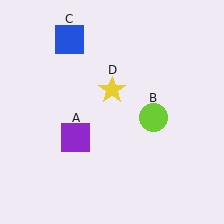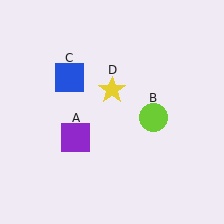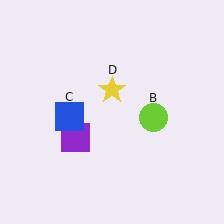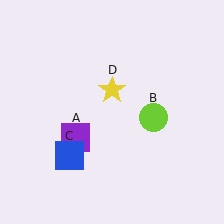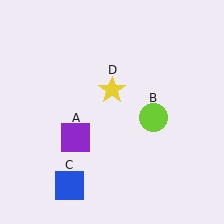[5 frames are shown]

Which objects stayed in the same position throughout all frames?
Purple square (object A) and lime circle (object B) and yellow star (object D) remained stationary.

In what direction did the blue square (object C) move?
The blue square (object C) moved down.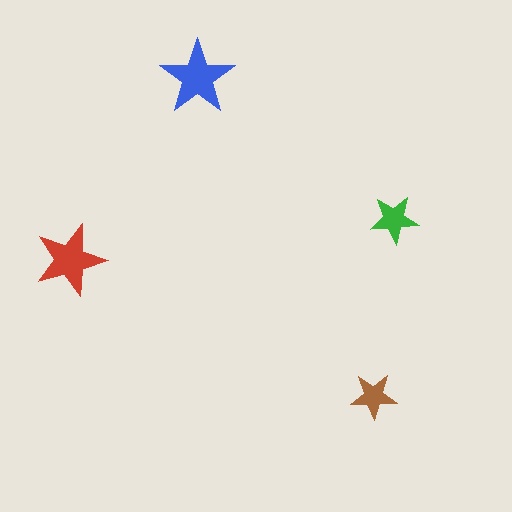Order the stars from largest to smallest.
the blue one, the red one, the green one, the brown one.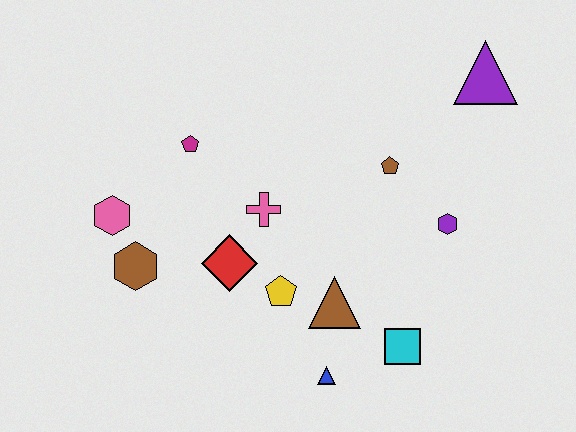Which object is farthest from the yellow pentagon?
The purple triangle is farthest from the yellow pentagon.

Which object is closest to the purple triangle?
The brown pentagon is closest to the purple triangle.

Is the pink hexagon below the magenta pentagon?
Yes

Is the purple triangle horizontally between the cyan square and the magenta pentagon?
No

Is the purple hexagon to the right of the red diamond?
Yes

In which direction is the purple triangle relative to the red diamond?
The purple triangle is to the right of the red diamond.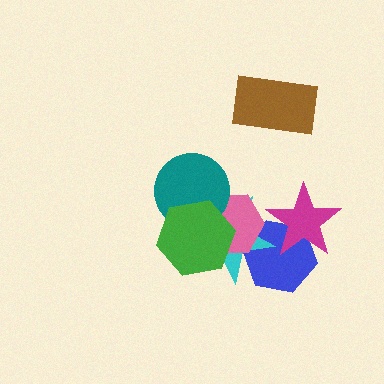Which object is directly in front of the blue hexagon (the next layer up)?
The cyan star is directly in front of the blue hexagon.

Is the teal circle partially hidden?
Yes, it is partially covered by another shape.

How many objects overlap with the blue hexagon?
3 objects overlap with the blue hexagon.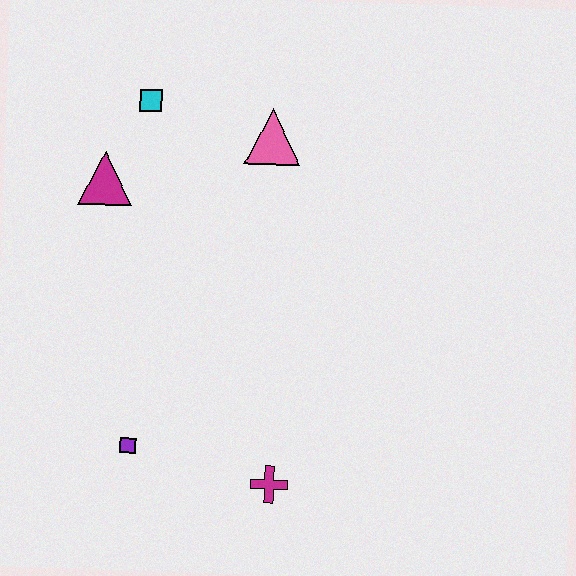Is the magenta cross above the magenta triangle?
No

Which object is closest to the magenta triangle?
The cyan square is closest to the magenta triangle.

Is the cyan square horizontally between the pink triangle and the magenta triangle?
Yes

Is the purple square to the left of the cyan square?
Yes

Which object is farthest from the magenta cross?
The cyan square is farthest from the magenta cross.